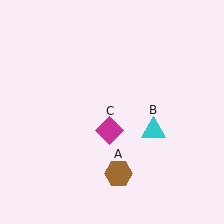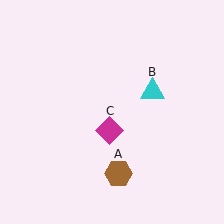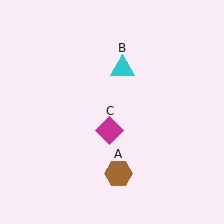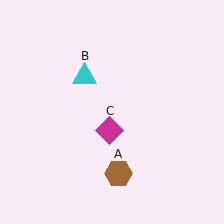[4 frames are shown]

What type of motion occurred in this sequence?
The cyan triangle (object B) rotated counterclockwise around the center of the scene.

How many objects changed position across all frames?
1 object changed position: cyan triangle (object B).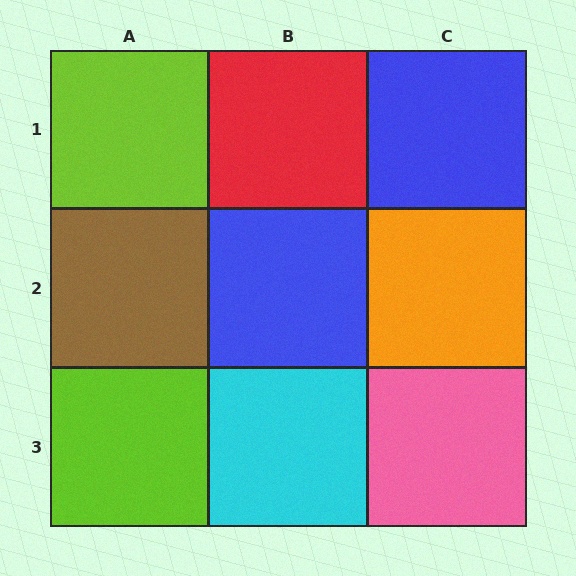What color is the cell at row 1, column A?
Lime.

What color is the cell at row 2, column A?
Brown.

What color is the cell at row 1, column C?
Blue.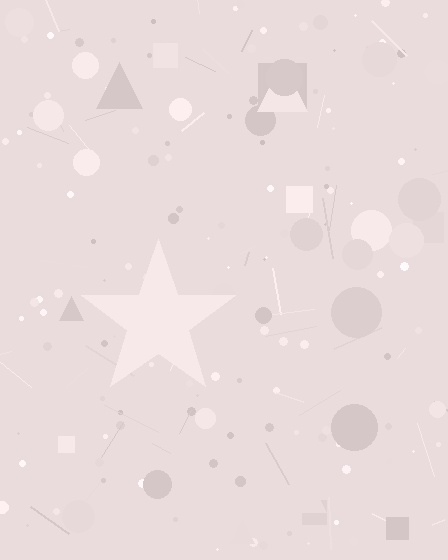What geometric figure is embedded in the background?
A star is embedded in the background.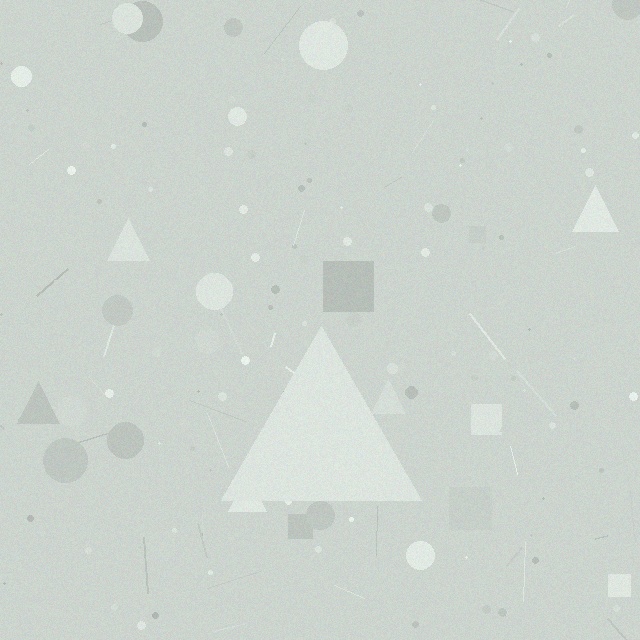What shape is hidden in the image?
A triangle is hidden in the image.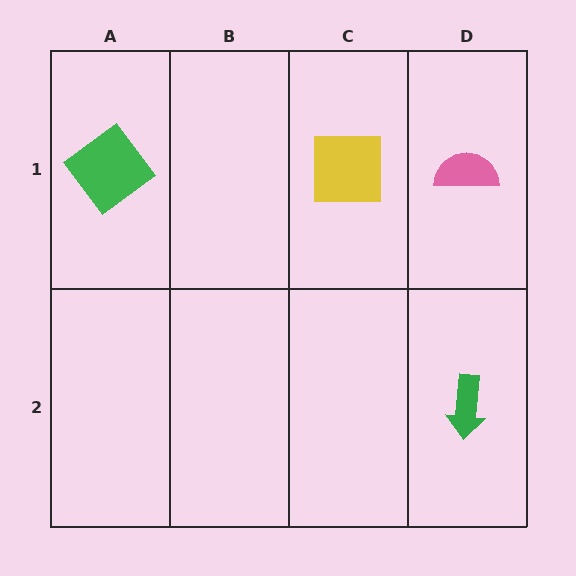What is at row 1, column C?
A yellow square.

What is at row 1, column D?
A pink semicircle.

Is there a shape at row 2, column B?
No, that cell is empty.